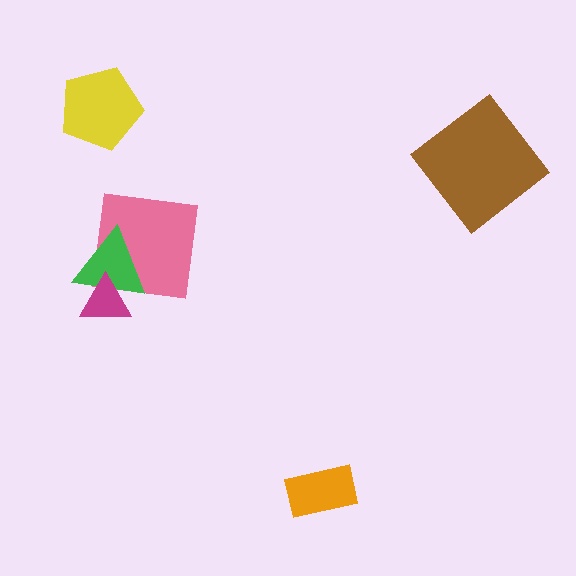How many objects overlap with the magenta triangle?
2 objects overlap with the magenta triangle.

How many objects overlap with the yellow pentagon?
0 objects overlap with the yellow pentagon.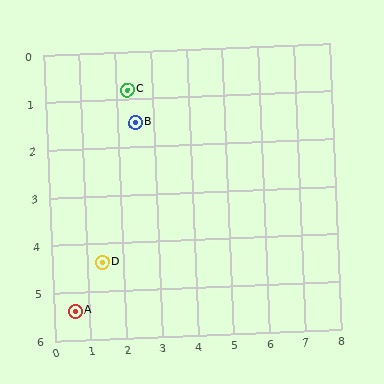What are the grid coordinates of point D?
Point D is at approximately (1.4, 4.4).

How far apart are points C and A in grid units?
Points C and A are about 4.9 grid units apart.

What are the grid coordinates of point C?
Point C is at approximately (2.3, 0.8).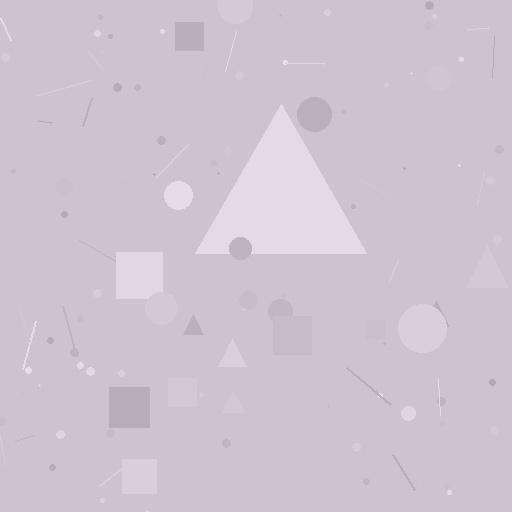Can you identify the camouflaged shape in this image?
The camouflaged shape is a triangle.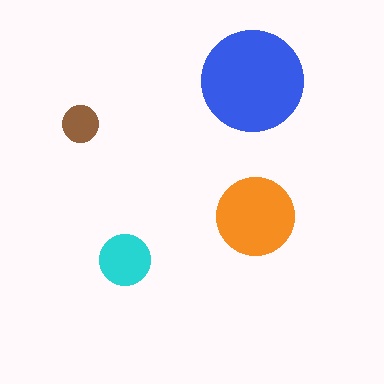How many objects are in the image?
There are 4 objects in the image.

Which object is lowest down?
The cyan circle is bottommost.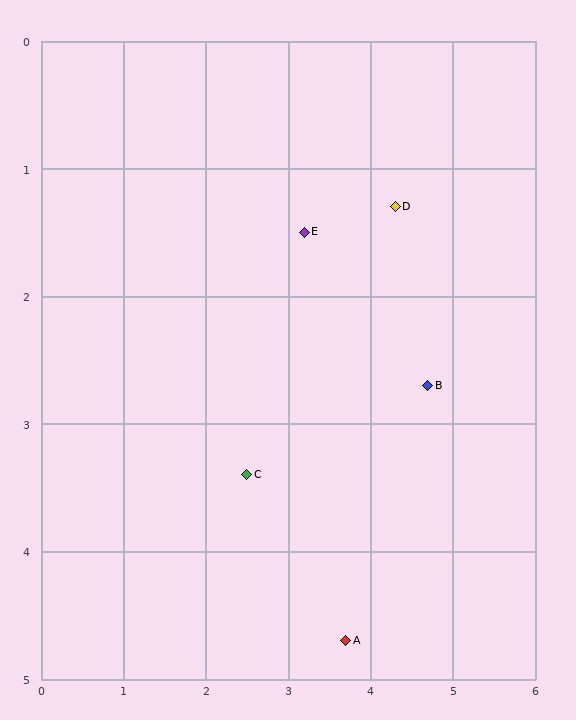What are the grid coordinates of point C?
Point C is at approximately (2.5, 3.4).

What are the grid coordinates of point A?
Point A is at approximately (3.7, 4.7).